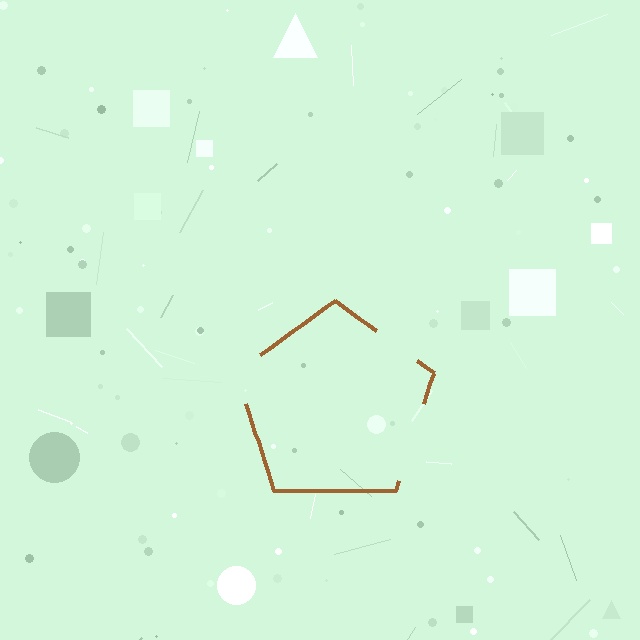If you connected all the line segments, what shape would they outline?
They would outline a pentagon.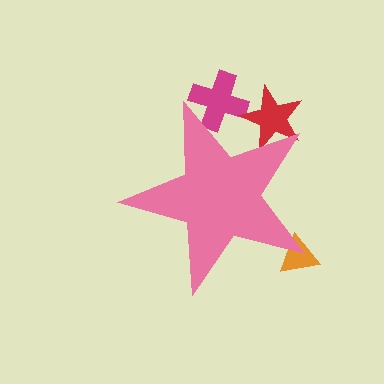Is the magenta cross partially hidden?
Yes, the magenta cross is partially hidden behind the pink star.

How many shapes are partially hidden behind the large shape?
3 shapes are partially hidden.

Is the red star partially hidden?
Yes, the red star is partially hidden behind the pink star.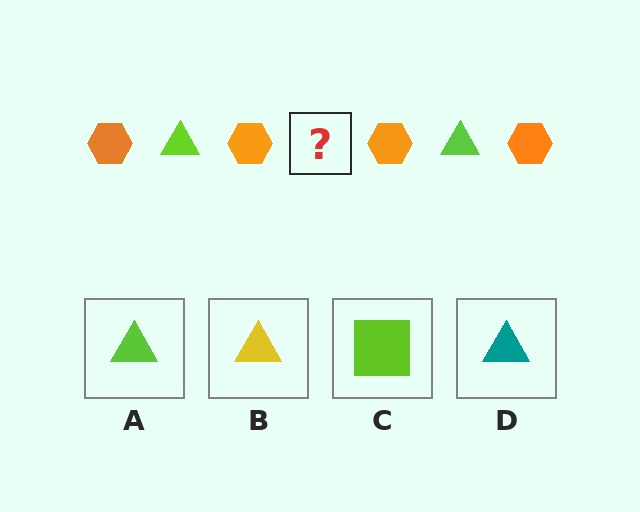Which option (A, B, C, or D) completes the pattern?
A.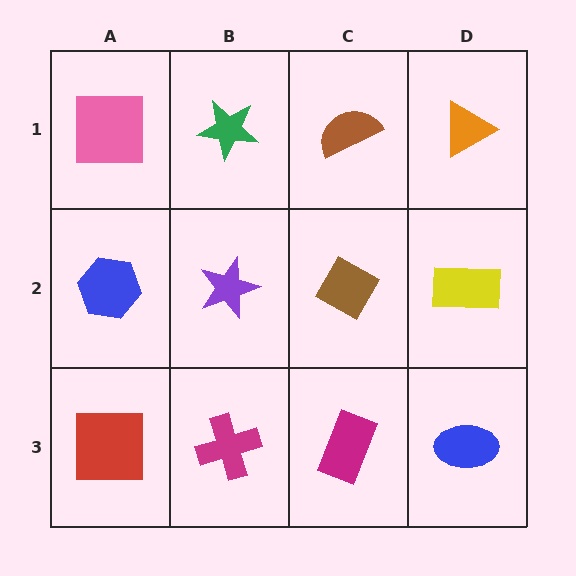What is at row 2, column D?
A yellow rectangle.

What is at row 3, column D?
A blue ellipse.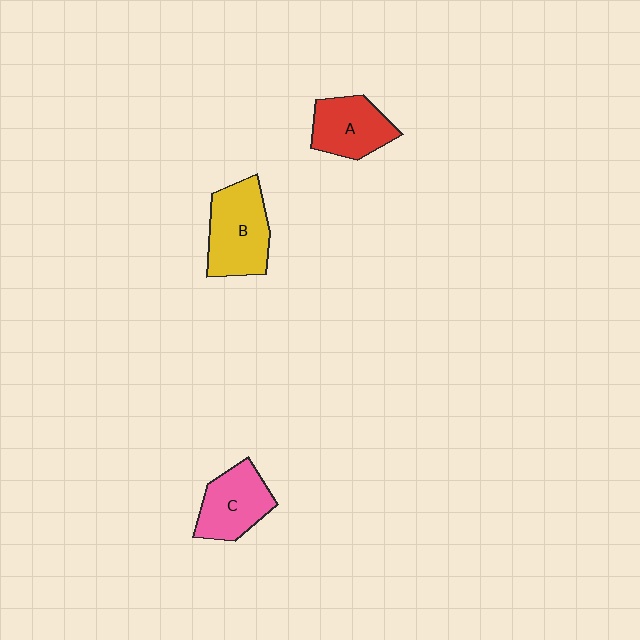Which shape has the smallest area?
Shape A (red).